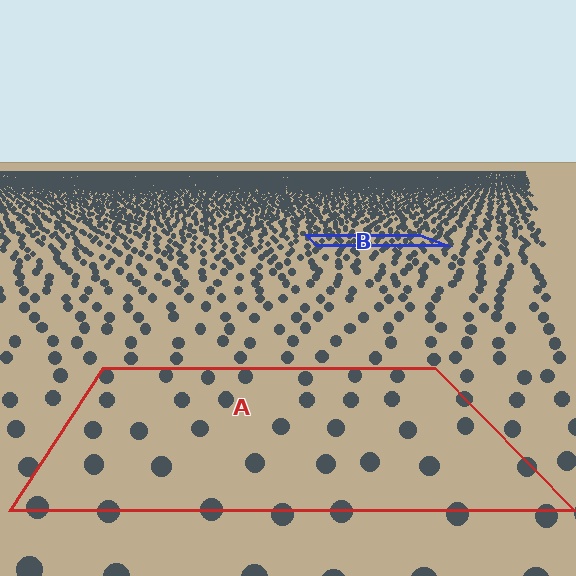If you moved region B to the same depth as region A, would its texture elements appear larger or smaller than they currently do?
They would appear larger. At a closer depth, the same texture elements are projected at a bigger on-screen size.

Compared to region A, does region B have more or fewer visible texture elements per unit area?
Region B has more texture elements per unit area — they are packed more densely because it is farther away.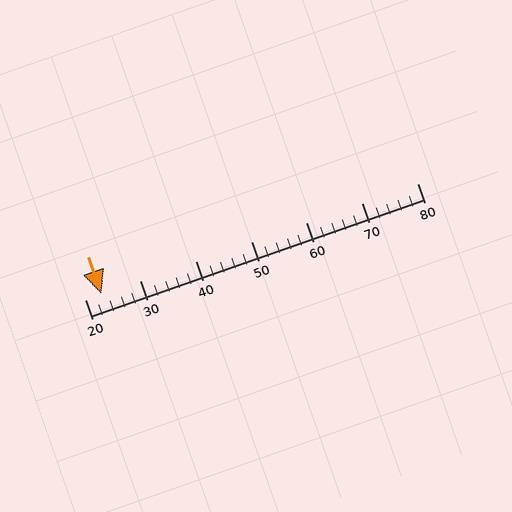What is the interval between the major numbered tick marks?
The major tick marks are spaced 10 units apart.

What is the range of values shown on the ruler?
The ruler shows values from 20 to 80.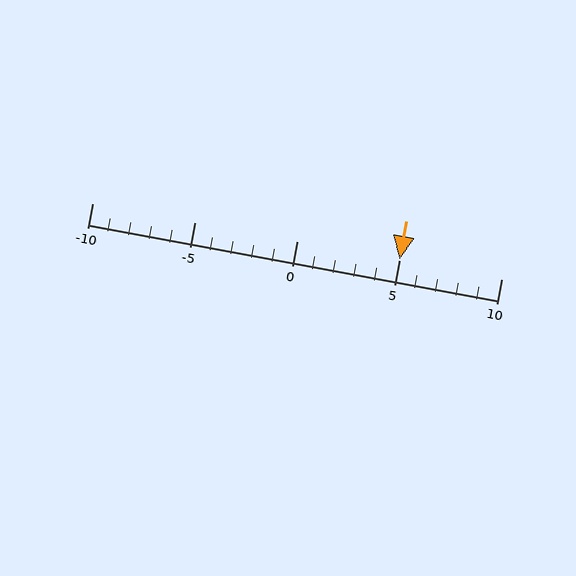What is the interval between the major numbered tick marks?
The major tick marks are spaced 5 units apart.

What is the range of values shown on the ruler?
The ruler shows values from -10 to 10.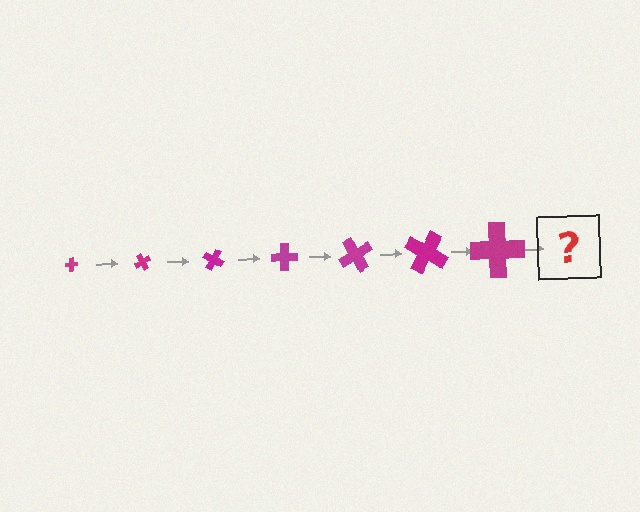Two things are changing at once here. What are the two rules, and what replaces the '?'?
The two rules are that the cross grows larger each step and it rotates 60 degrees each step. The '?' should be a cross, larger than the previous one and rotated 420 degrees from the start.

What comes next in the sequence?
The next element should be a cross, larger than the previous one and rotated 420 degrees from the start.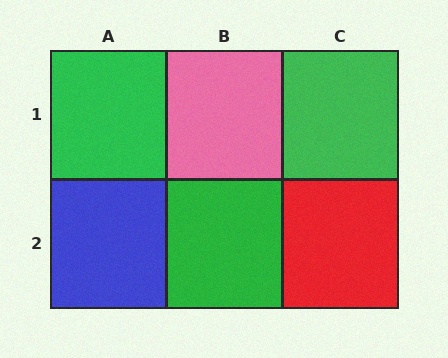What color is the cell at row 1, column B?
Pink.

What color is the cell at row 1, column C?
Green.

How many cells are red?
1 cell is red.